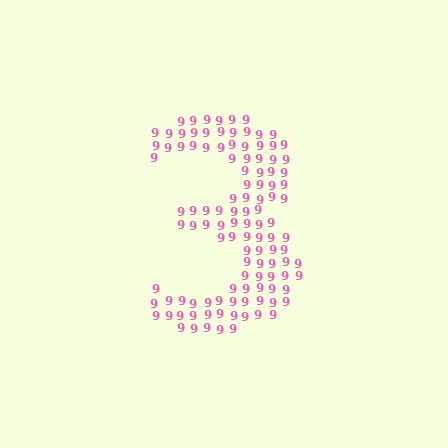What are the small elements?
The small elements are digit 9's.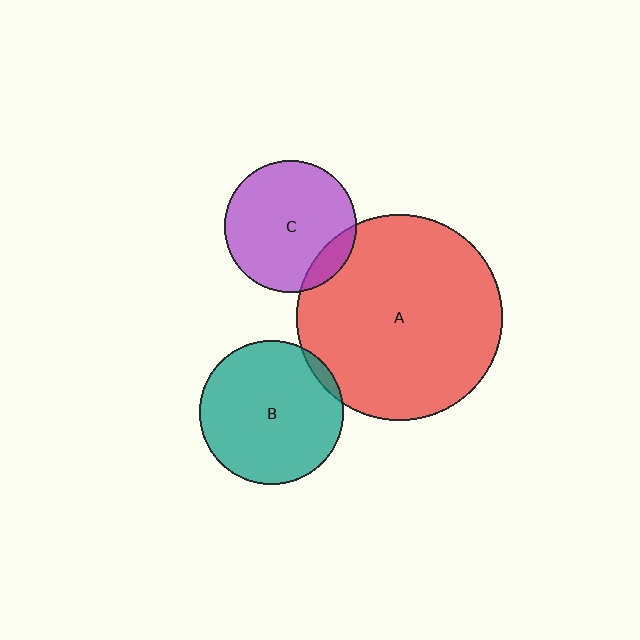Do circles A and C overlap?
Yes.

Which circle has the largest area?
Circle A (red).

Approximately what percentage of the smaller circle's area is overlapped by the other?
Approximately 10%.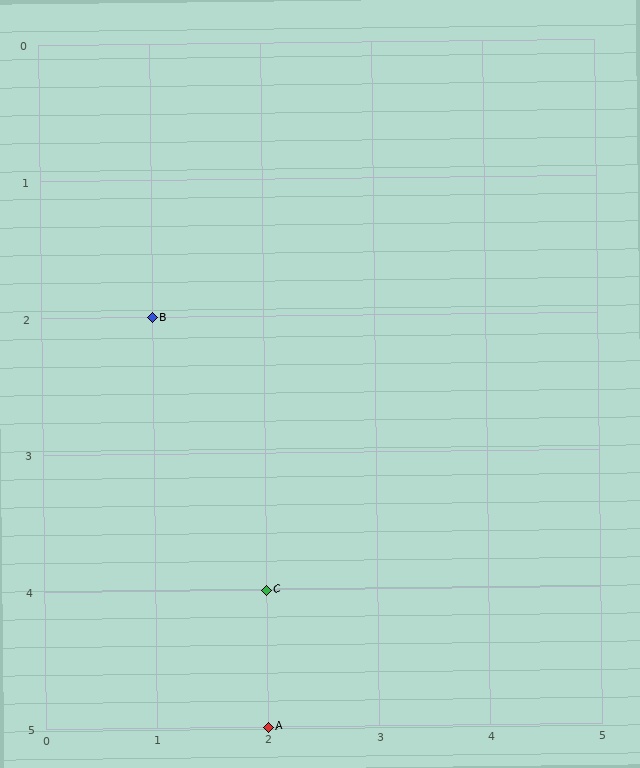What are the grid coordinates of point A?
Point A is at grid coordinates (2, 5).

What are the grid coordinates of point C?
Point C is at grid coordinates (2, 4).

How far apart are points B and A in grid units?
Points B and A are 1 column and 3 rows apart (about 3.2 grid units diagonally).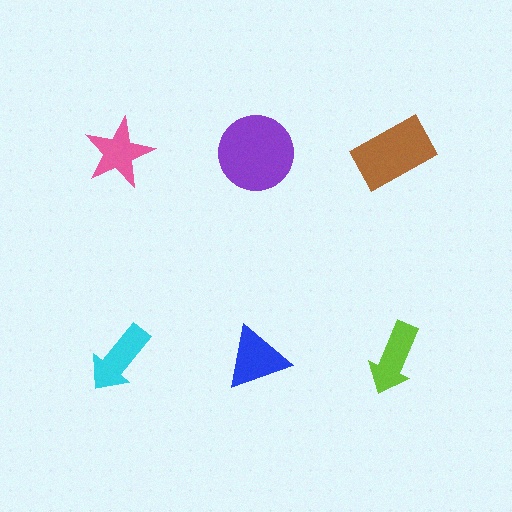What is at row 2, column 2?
A blue triangle.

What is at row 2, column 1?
A cyan arrow.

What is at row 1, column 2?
A purple circle.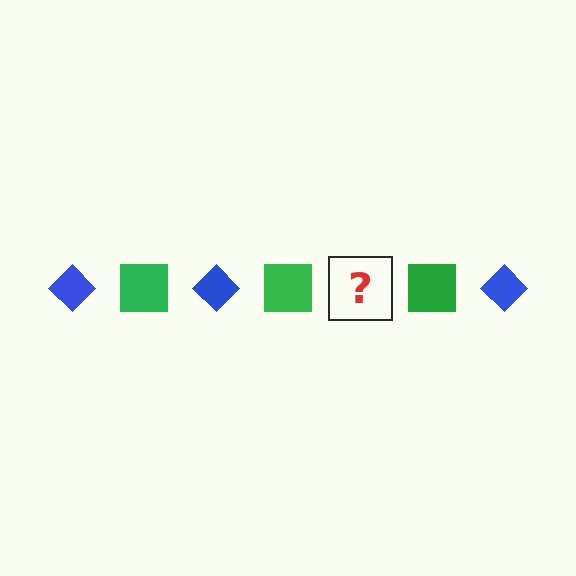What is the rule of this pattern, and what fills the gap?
The rule is that the pattern alternates between blue diamond and green square. The gap should be filled with a blue diamond.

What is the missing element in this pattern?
The missing element is a blue diamond.